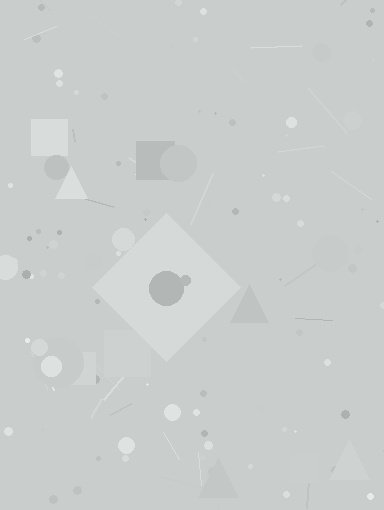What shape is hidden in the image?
A diamond is hidden in the image.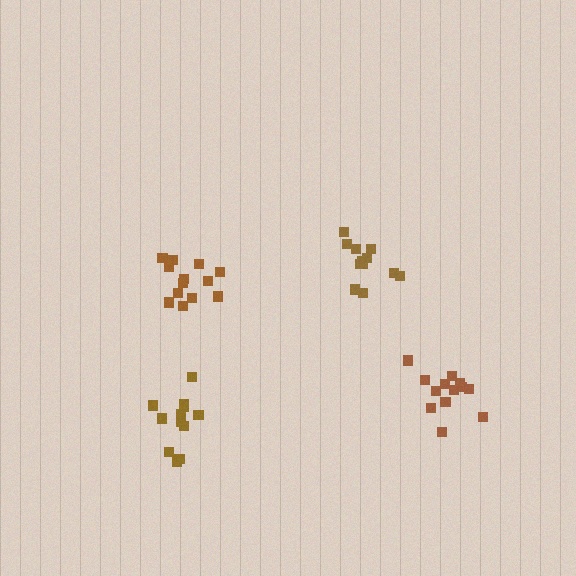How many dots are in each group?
Group 1: 12 dots, Group 2: 12 dots, Group 3: 13 dots, Group 4: 14 dots (51 total).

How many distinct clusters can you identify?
There are 4 distinct clusters.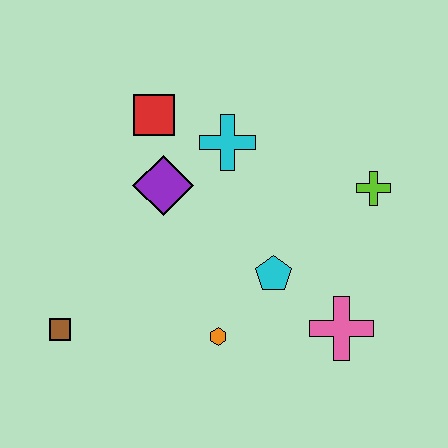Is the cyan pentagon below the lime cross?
Yes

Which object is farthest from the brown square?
The lime cross is farthest from the brown square.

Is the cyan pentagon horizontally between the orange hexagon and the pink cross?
Yes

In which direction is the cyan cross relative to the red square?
The cyan cross is to the right of the red square.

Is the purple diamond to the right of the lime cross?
No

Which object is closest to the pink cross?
The cyan pentagon is closest to the pink cross.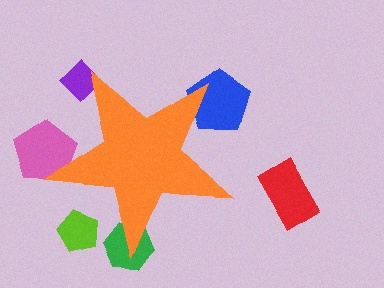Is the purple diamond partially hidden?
Yes, the purple diamond is partially hidden behind the orange star.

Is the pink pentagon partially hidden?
Yes, the pink pentagon is partially hidden behind the orange star.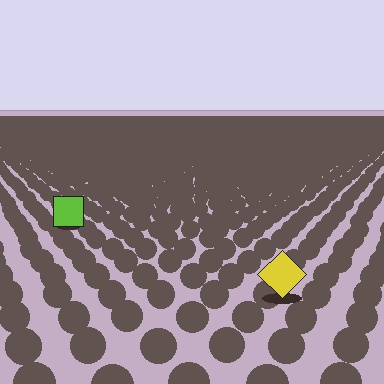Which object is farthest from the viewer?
The lime square is farthest from the viewer. It appears smaller and the ground texture around it is denser.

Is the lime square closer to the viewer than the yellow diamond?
No. The yellow diamond is closer — you can tell from the texture gradient: the ground texture is coarser near it.